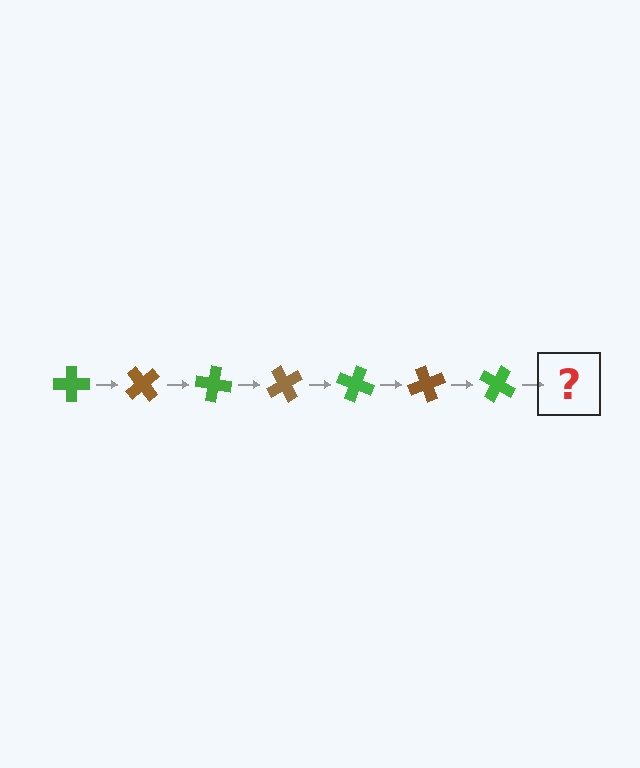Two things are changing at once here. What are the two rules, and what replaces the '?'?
The two rules are that it rotates 50 degrees each step and the color cycles through green and brown. The '?' should be a brown cross, rotated 350 degrees from the start.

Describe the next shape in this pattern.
It should be a brown cross, rotated 350 degrees from the start.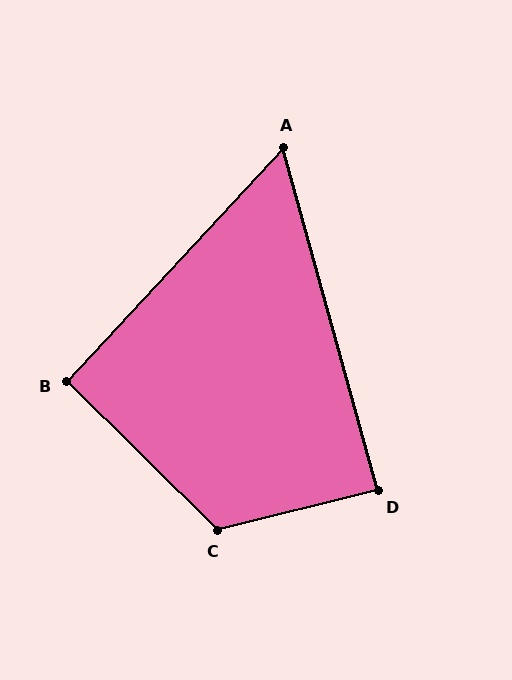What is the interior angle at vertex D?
Approximately 88 degrees (approximately right).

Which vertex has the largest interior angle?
C, at approximately 122 degrees.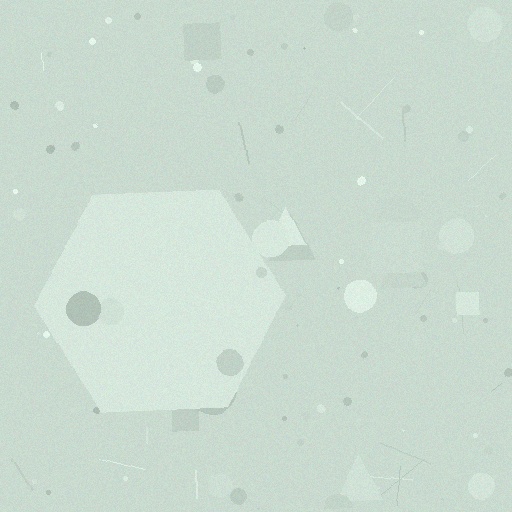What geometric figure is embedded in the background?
A hexagon is embedded in the background.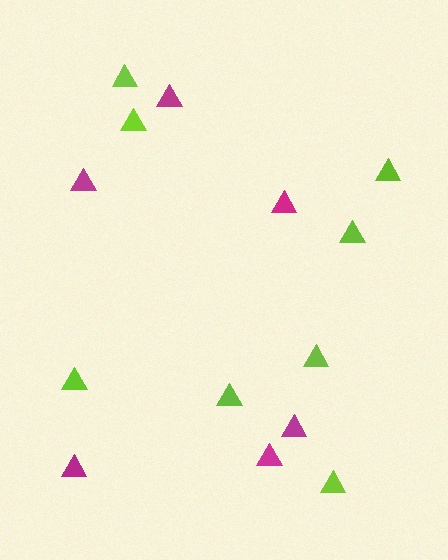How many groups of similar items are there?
There are 2 groups: one group of lime triangles (8) and one group of magenta triangles (6).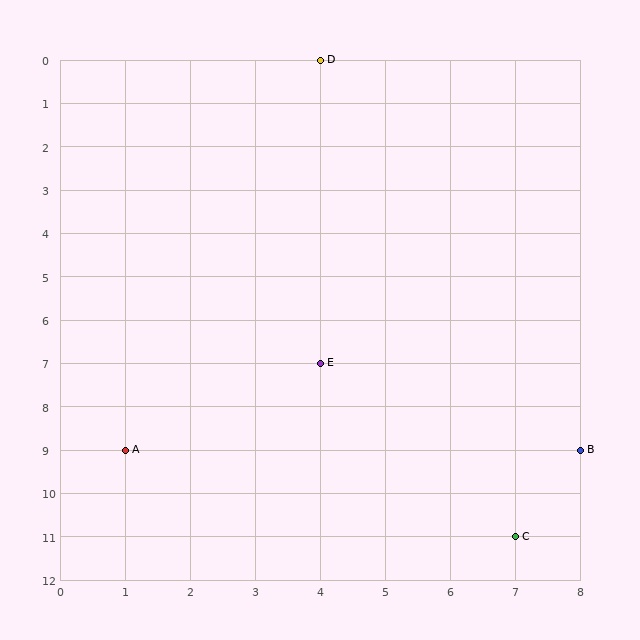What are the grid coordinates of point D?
Point D is at grid coordinates (4, 0).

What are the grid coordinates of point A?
Point A is at grid coordinates (1, 9).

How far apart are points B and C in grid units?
Points B and C are 1 column and 2 rows apart (about 2.2 grid units diagonally).